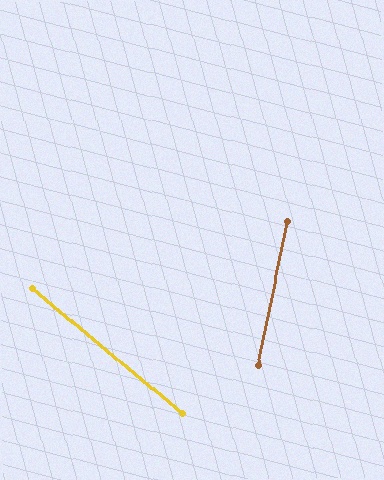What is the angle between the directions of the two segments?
Approximately 62 degrees.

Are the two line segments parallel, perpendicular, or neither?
Neither parallel nor perpendicular — they differ by about 62°.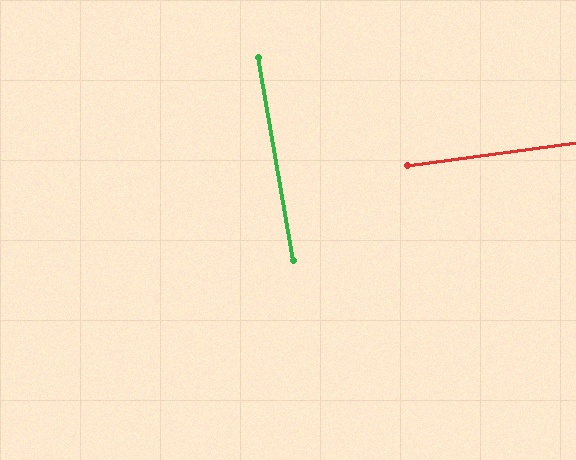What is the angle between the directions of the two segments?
Approximately 88 degrees.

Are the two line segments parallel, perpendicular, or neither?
Perpendicular — they meet at approximately 88°.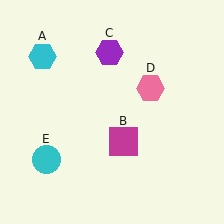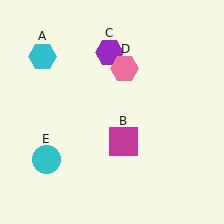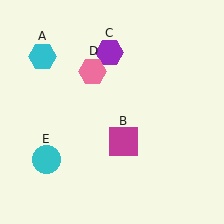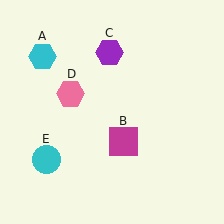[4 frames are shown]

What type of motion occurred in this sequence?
The pink hexagon (object D) rotated counterclockwise around the center of the scene.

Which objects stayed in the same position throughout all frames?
Cyan hexagon (object A) and magenta square (object B) and purple hexagon (object C) and cyan circle (object E) remained stationary.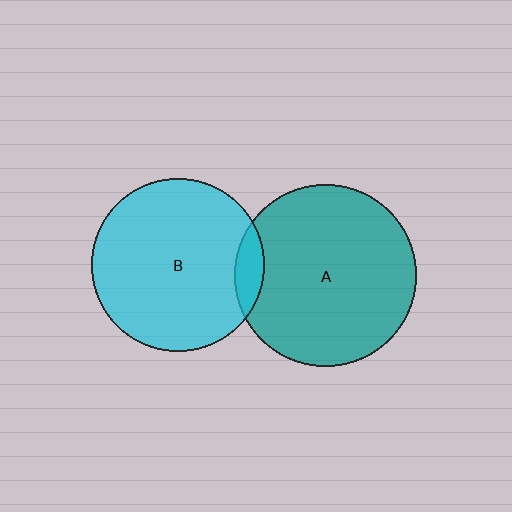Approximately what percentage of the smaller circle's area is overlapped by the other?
Approximately 10%.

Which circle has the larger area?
Circle A (teal).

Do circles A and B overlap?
Yes.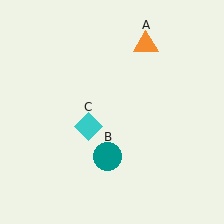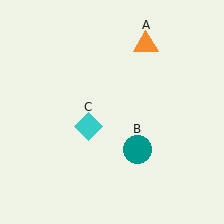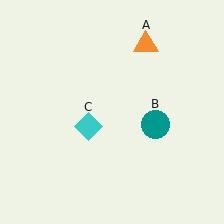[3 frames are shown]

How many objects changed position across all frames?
1 object changed position: teal circle (object B).